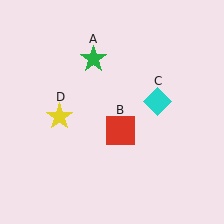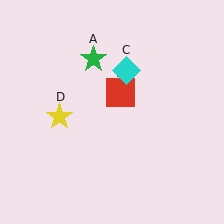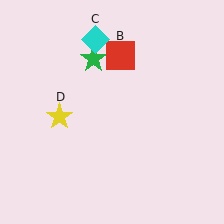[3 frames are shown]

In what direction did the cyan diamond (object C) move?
The cyan diamond (object C) moved up and to the left.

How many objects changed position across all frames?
2 objects changed position: red square (object B), cyan diamond (object C).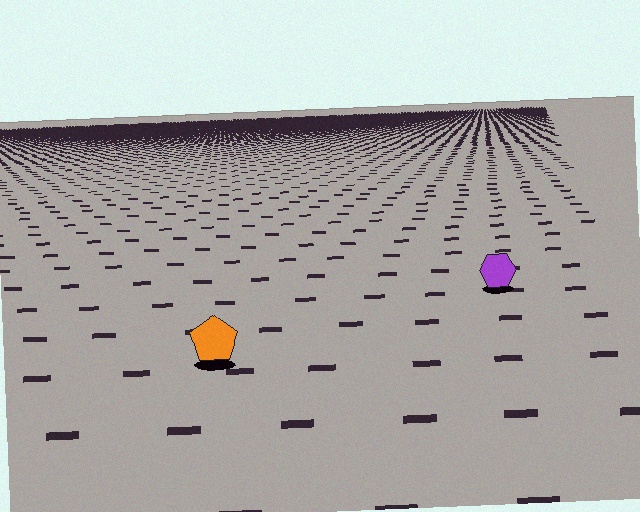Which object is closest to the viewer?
The orange pentagon is closest. The texture marks near it are larger and more spread out.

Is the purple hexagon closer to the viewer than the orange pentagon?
No. The orange pentagon is closer — you can tell from the texture gradient: the ground texture is coarser near it.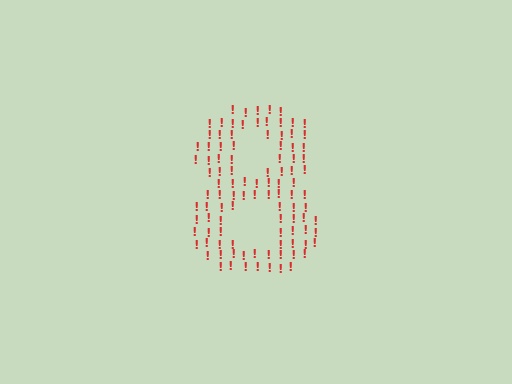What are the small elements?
The small elements are exclamation marks.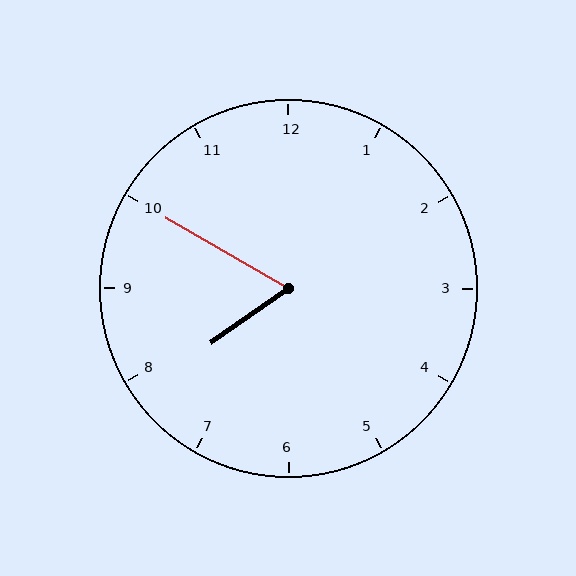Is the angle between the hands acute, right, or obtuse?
It is acute.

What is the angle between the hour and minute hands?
Approximately 65 degrees.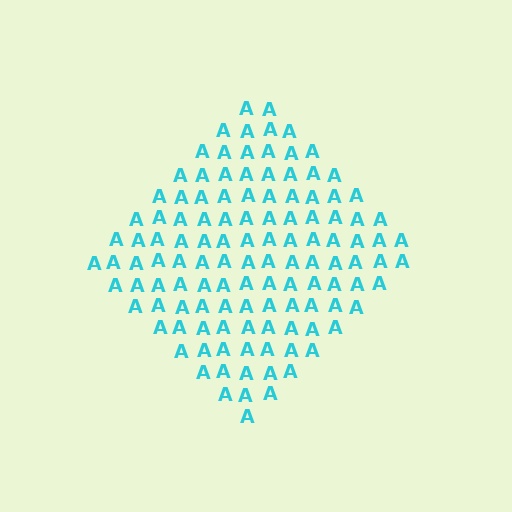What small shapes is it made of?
It is made of small letter A's.